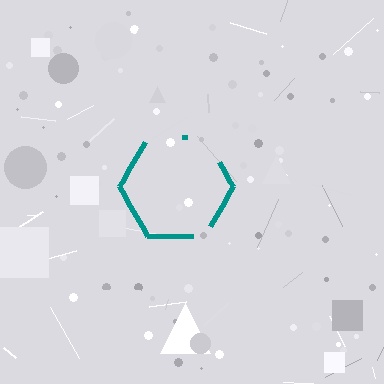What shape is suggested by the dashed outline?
The dashed outline suggests a hexagon.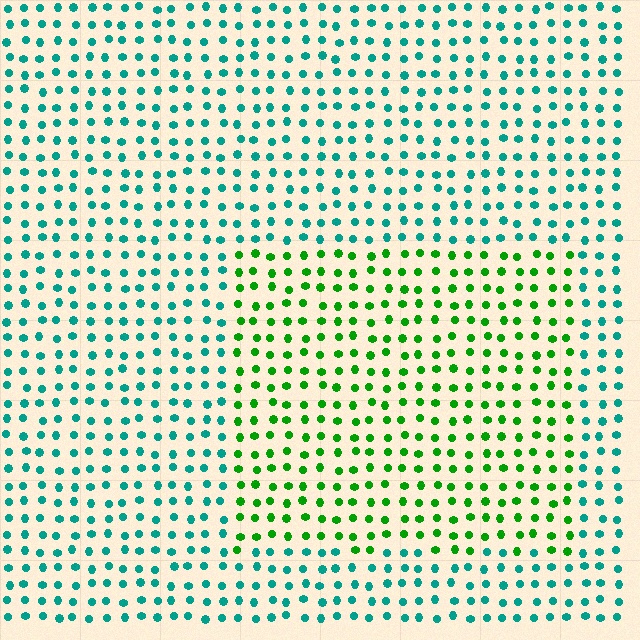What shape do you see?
I see a rectangle.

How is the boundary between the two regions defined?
The boundary is defined purely by a slight shift in hue (about 51 degrees). Spacing, size, and orientation are identical on both sides.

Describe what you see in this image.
The image is filled with small teal elements in a uniform arrangement. A rectangle-shaped region is visible where the elements are tinted to a slightly different hue, forming a subtle color boundary.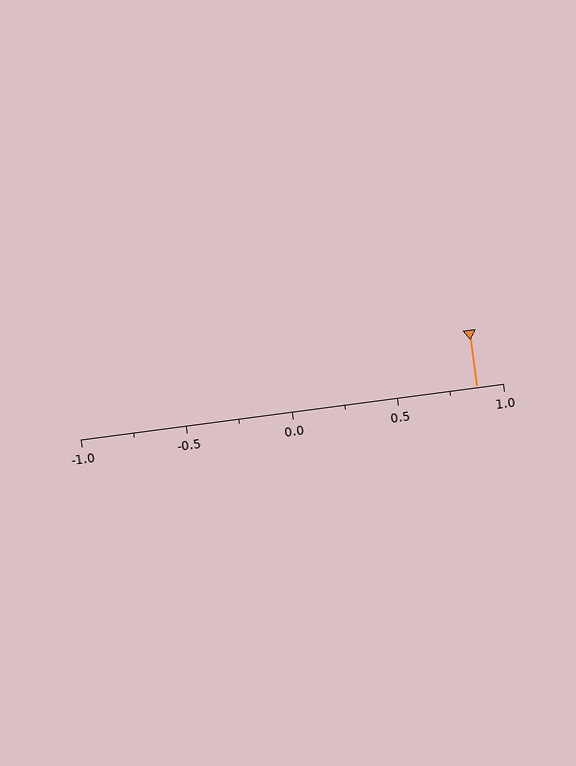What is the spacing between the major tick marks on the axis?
The major ticks are spaced 0.5 apart.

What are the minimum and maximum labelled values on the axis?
The axis runs from -1.0 to 1.0.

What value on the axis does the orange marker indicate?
The marker indicates approximately 0.88.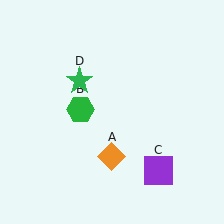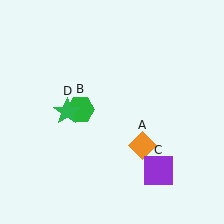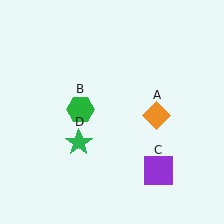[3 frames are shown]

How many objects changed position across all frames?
2 objects changed position: orange diamond (object A), green star (object D).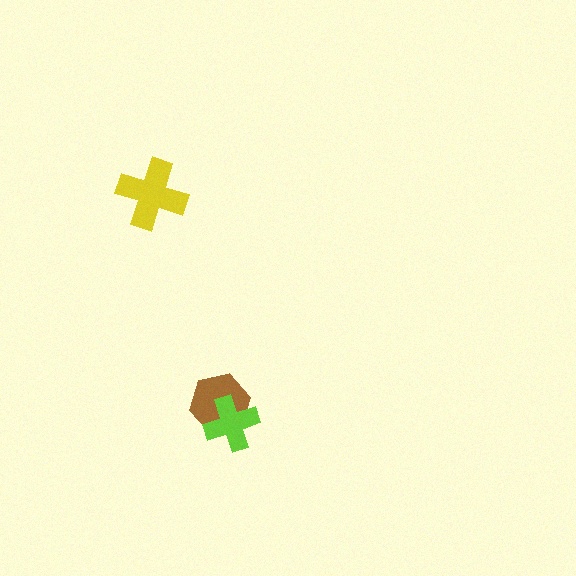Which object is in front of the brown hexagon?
The lime cross is in front of the brown hexagon.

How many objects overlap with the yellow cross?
0 objects overlap with the yellow cross.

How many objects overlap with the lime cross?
1 object overlaps with the lime cross.